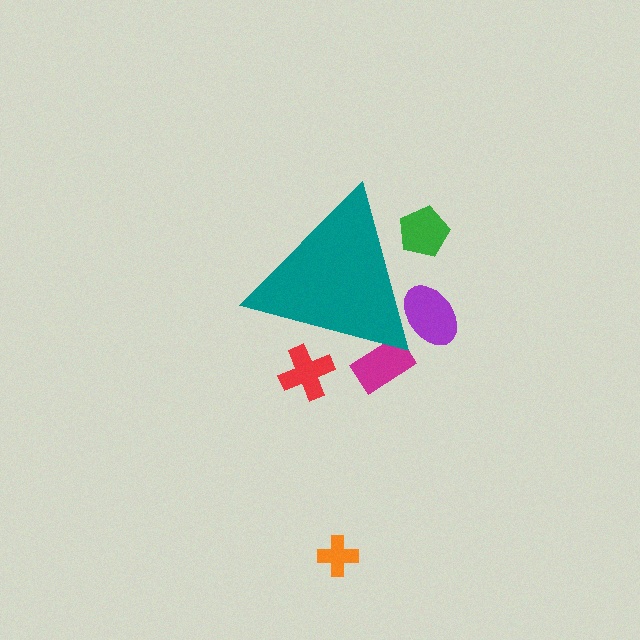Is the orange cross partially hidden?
No, the orange cross is fully visible.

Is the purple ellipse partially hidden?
Yes, the purple ellipse is partially hidden behind the teal triangle.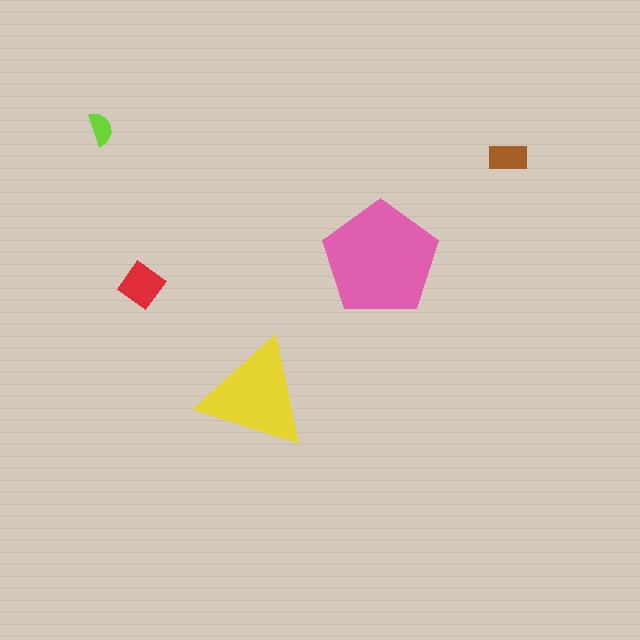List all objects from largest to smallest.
The pink pentagon, the yellow triangle, the red diamond, the brown rectangle, the lime semicircle.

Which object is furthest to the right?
The brown rectangle is rightmost.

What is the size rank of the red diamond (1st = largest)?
3rd.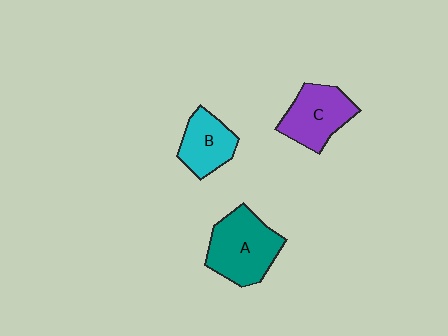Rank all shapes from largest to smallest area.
From largest to smallest: A (teal), C (purple), B (cyan).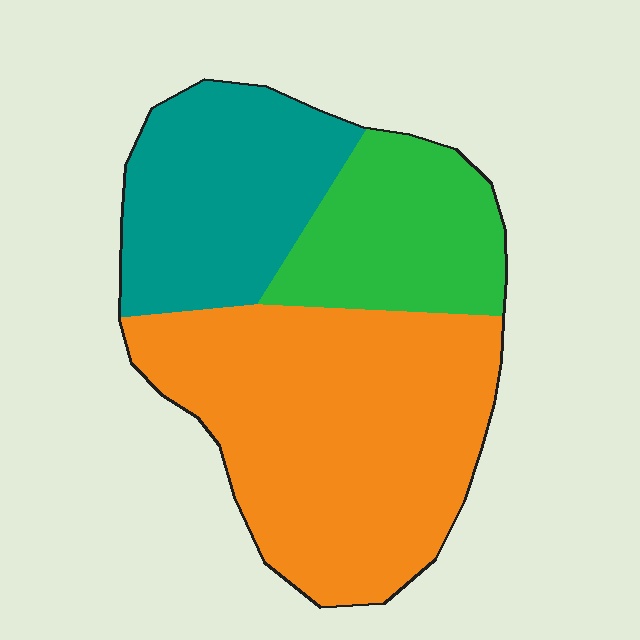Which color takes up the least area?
Green, at roughly 20%.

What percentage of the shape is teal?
Teal takes up about one quarter (1/4) of the shape.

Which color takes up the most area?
Orange, at roughly 50%.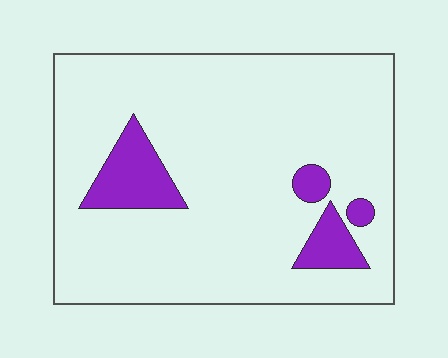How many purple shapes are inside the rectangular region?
4.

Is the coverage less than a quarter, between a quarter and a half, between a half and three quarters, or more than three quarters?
Less than a quarter.